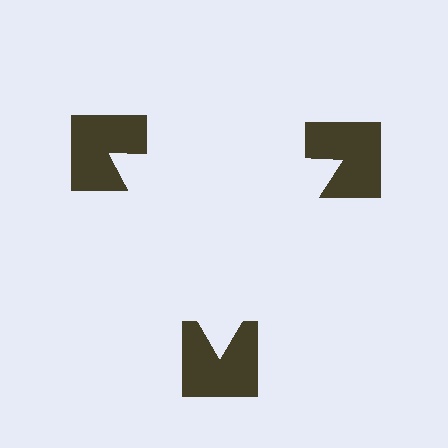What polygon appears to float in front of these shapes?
An illusory triangle — its edges are inferred from the aligned wedge cuts in the notched squares, not physically drawn.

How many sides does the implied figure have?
3 sides.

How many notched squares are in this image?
There are 3 — one at each vertex of the illusory triangle.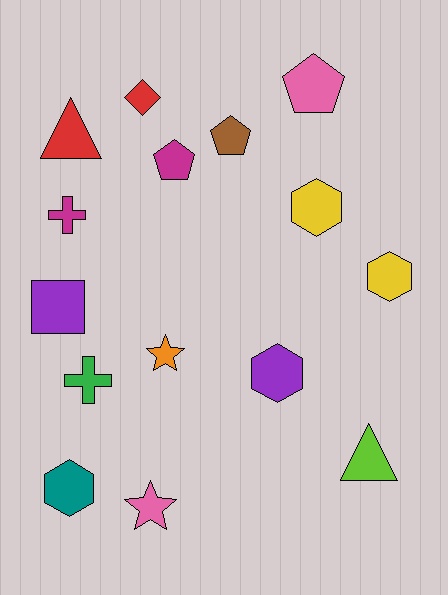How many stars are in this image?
There are 2 stars.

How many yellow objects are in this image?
There are 2 yellow objects.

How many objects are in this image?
There are 15 objects.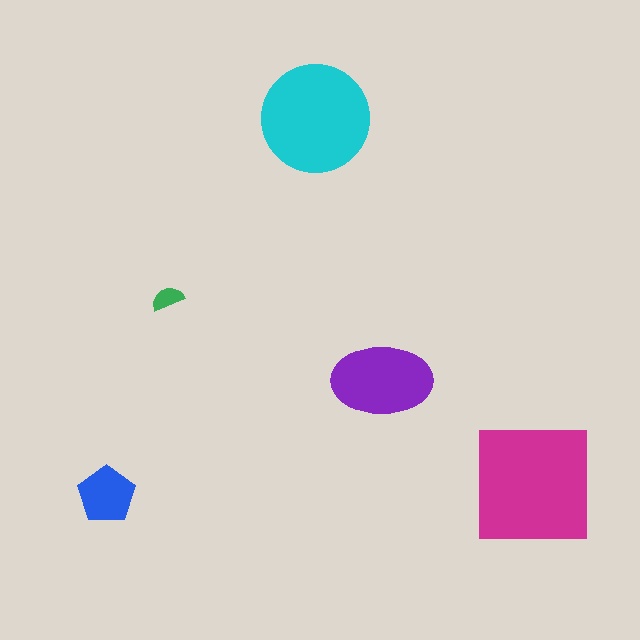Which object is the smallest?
The green semicircle.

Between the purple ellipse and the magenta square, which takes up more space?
The magenta square.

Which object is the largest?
The magenta square.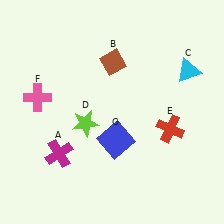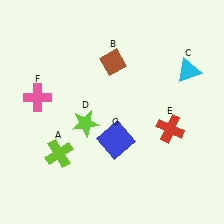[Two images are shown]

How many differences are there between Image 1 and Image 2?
There is 1 difference between the two images.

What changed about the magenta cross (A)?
In Image 1, A is magenta. In Image 2, it changed to lime.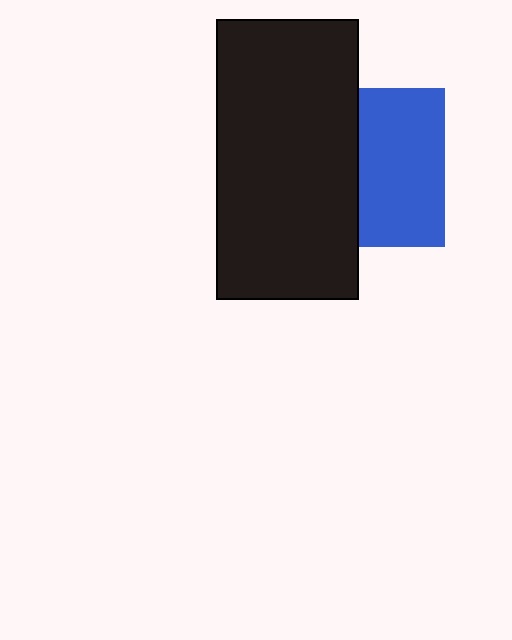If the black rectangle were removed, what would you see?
You would see the complete blue square.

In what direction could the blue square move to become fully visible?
The blue square could move right. That would shift it out from behind the black rectangle entirely.